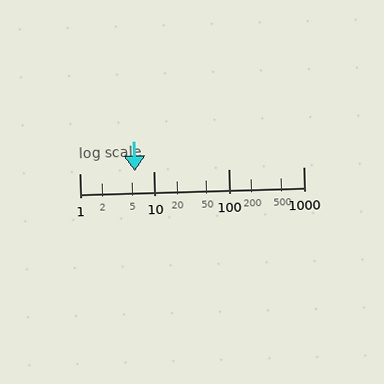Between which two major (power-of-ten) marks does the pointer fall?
The pointer is between 1 and 10.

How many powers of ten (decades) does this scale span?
The scale spans 3 decades, from 1 to 1000.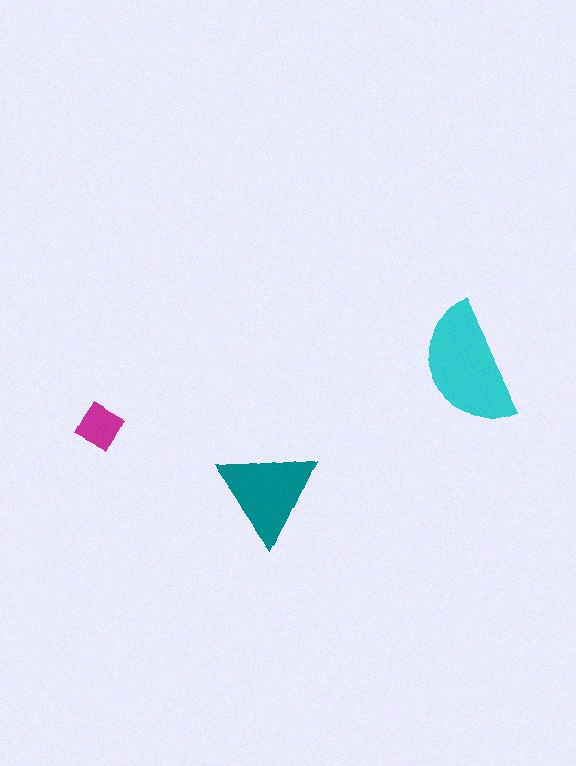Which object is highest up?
The cyan semicircle is topmost.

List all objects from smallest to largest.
The magenta diamond, the teal triangle, the cyan semicircle.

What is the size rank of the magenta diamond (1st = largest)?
3rd.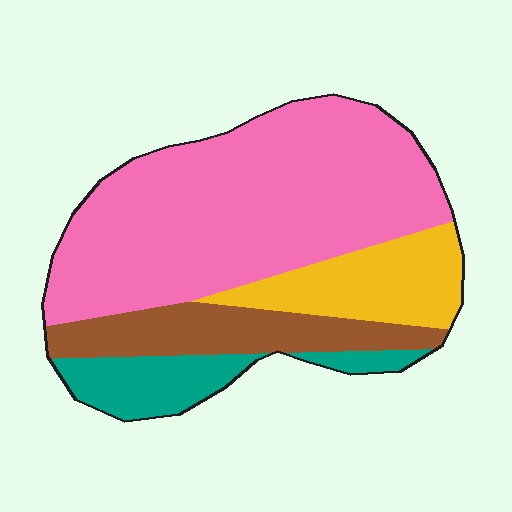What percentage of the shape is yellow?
Yellow takes up less than a quarter of the shape.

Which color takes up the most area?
Pink, at roughly 55%.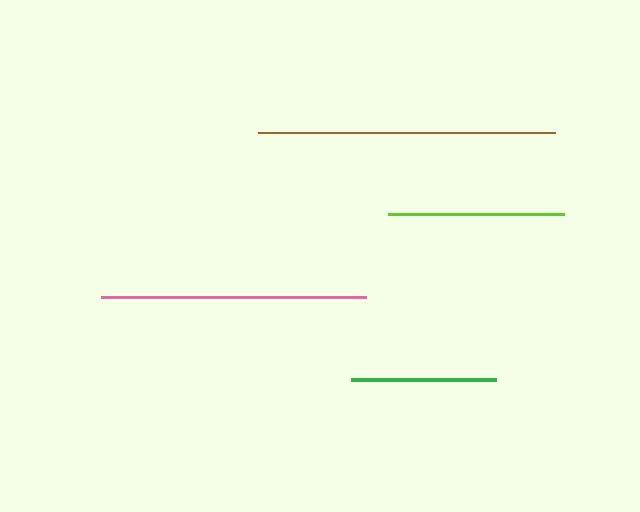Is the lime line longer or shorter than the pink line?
The pink line is longer than the lime line.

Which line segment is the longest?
The brown line is the longest at approximately 297 pixels.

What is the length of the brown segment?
The brown segment is approximately 297 pixels long.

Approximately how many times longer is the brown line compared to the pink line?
The brown line is approximately 1.1 times the length of the pink line.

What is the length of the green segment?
The green segment is approximately 145 pixels long.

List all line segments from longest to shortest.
From longest to shortest: brown, pink, lime, green.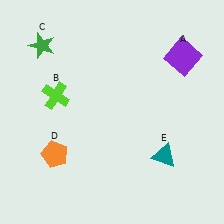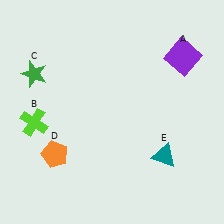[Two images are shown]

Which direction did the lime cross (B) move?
The lime cross (B) moved down.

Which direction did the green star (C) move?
The green star (C) moved down.